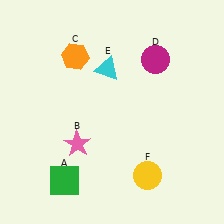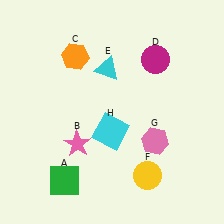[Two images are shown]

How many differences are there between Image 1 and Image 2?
There are 2 differences between the two images.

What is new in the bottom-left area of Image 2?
A cyan square (H) was added in the bottom-left area of Image 2.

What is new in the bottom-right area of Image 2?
A pink hexagon (G) was added in the bottom-right area of Image 2.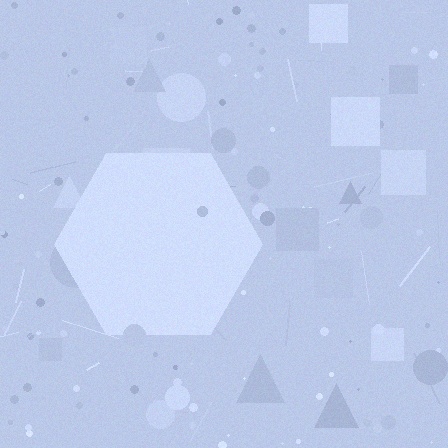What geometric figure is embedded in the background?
A hexagon is embedded in the background.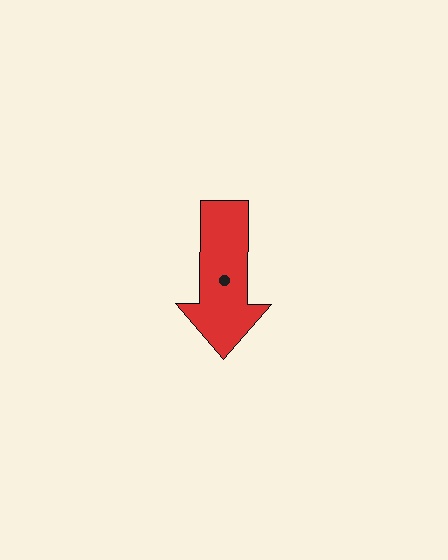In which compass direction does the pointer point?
South.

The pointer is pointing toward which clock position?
Roughly 6 o'clock.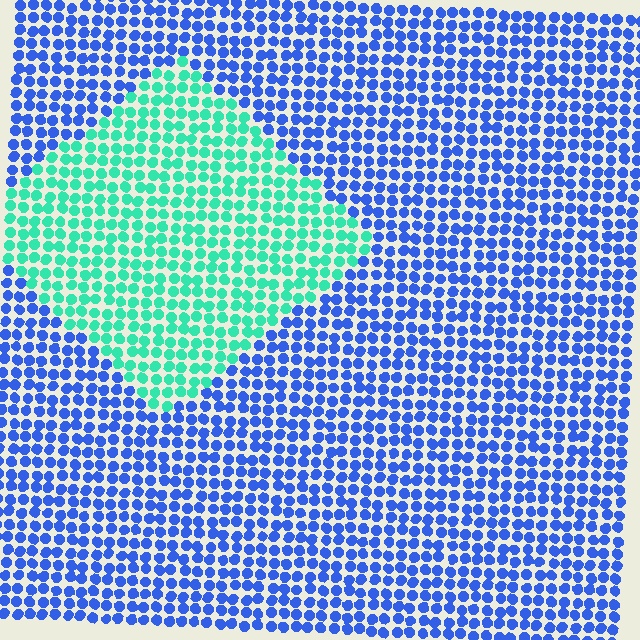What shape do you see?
I see a diamond.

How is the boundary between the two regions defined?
The boundary is defined purely by a slight shift in hue (about 65 degrees). Spacing, size, and orientation are identical on both sides.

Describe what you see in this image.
The image is filled with small blue elements in a uniform arrangement. A diamond-shaped region is visible where the elements are tinted to a slightly different hue, forming a subtle color boundary.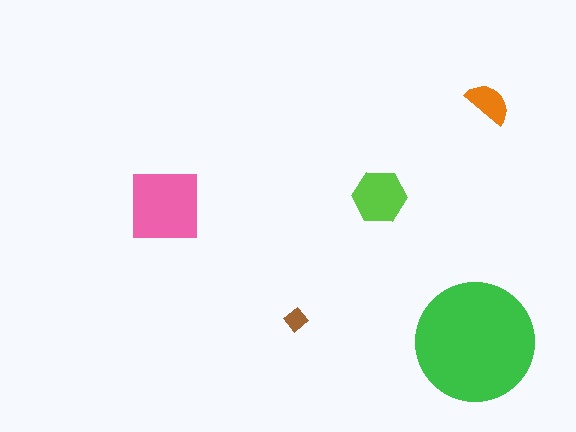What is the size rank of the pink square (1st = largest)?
2nd.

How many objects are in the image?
There are 5 objects in the image.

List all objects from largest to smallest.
The green circle, the pink square, the lime hexagon, the orange semicircle, the brown diamond.